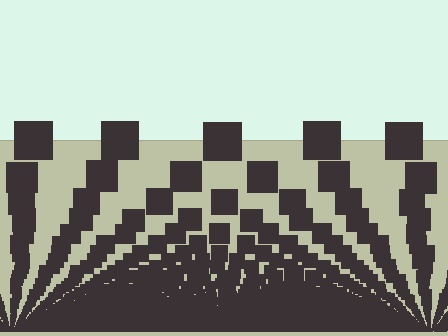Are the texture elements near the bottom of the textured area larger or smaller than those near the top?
Smaller. The gradient is inverted — elements near the bottom are smaller and denser.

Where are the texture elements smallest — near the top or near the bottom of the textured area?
Near the bottom.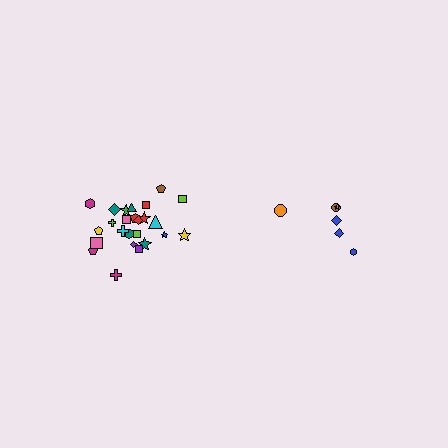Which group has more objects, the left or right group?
The left group.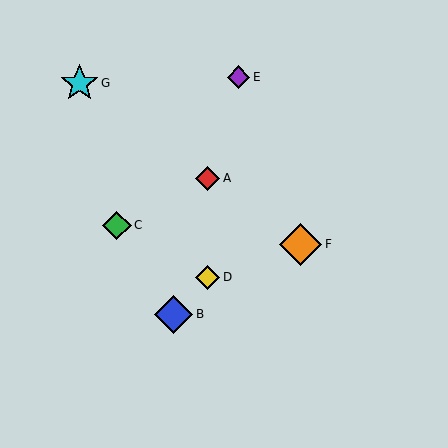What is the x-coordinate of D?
Object D is at x≈208.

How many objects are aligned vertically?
2 objects (A, D) are aligned vertically.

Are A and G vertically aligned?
No, A is at x≈208 and G is at x≈79.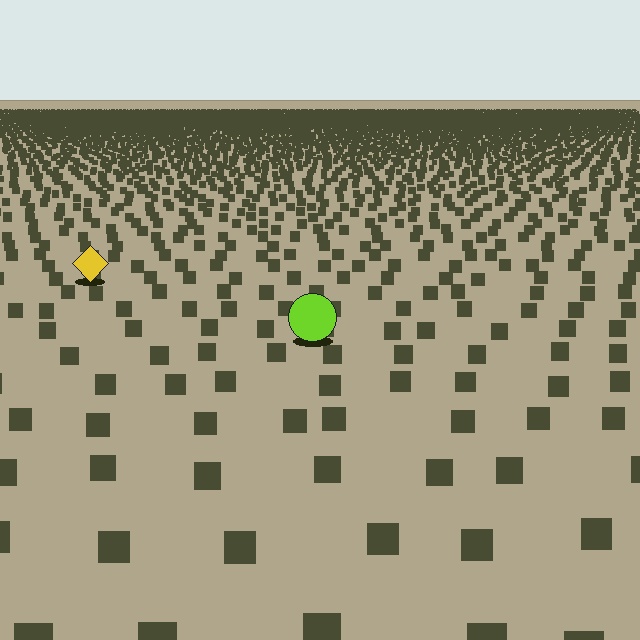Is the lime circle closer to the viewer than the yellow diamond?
Yes. The lime circle is closer — you can tell from the texture gradient: the ground texture is coarser near it.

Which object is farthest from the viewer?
The yellow diamond is farthest from the viewer. It appears smaller and the ground texture around it is denser.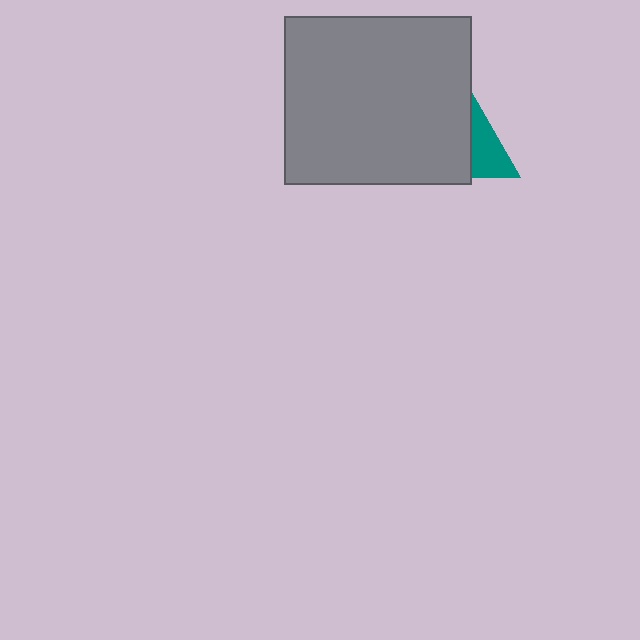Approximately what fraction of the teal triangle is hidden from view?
Roughly 65% of the teal triangle is hidden behind the gray rectangle.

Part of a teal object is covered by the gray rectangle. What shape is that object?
It is a triangle.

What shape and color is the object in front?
The object in front is a gray rectangle.